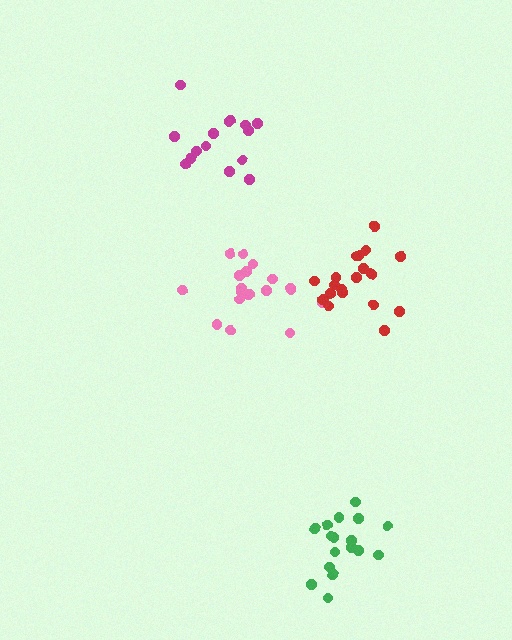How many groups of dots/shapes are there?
There are 4 groups.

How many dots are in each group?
Group 1: 18 dots, Group 2: 20 dots, Group 3: 15 dots, Group 4: 17 dots (70 total).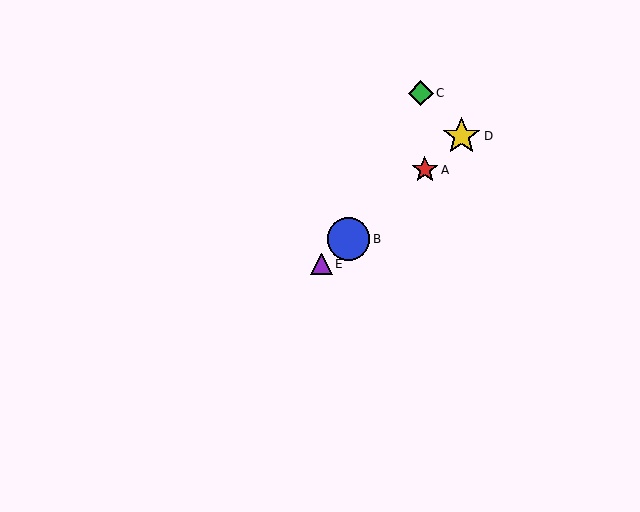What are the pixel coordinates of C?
Object C is at (421, 93).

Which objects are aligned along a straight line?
Objects A, B, D, E are aligned along a straight line.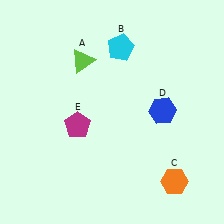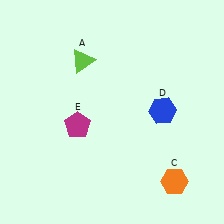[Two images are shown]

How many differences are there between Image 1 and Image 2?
There is 1 difference between the two images.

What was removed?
The cyan pentagon (B) was removed in Image 2.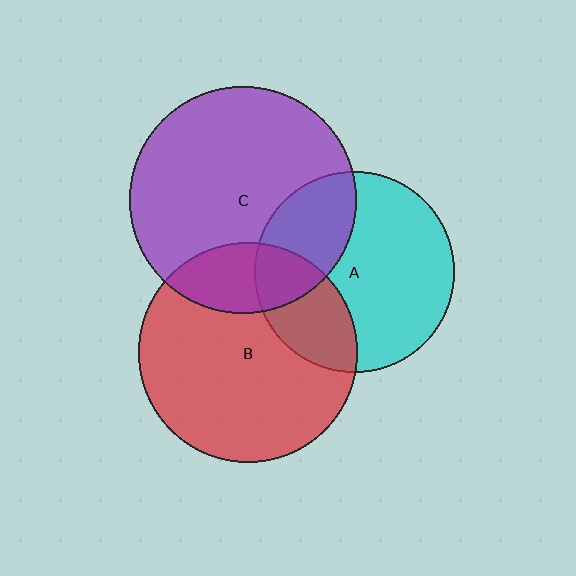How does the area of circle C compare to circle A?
Approximately 1.3 times.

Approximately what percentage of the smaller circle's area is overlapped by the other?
Approximately 20%.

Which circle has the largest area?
Circle C (purple).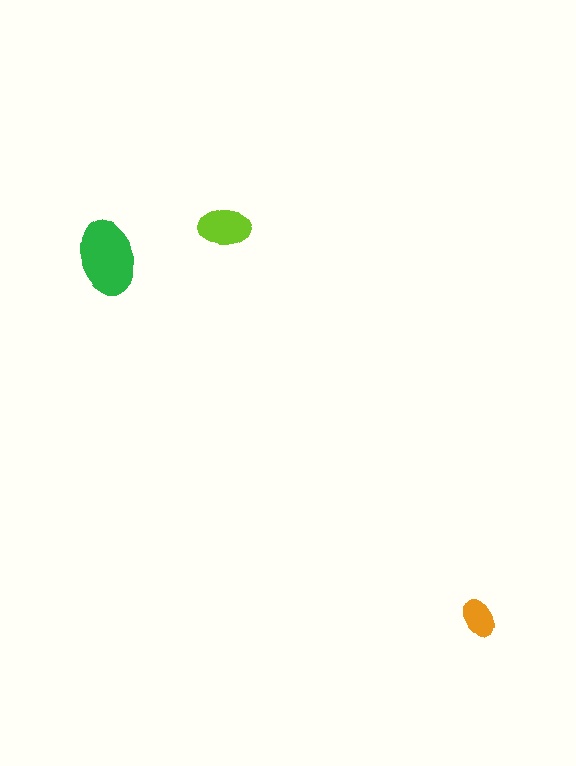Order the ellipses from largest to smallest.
the green one, the lime one, the orange one.